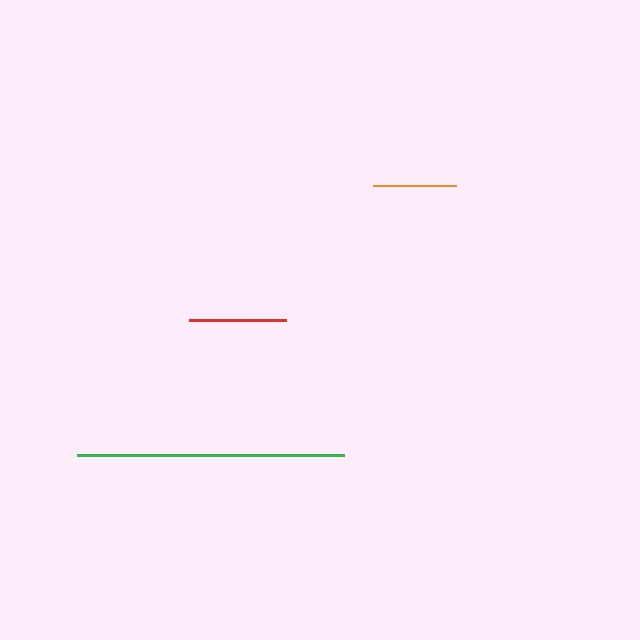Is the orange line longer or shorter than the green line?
The green line is longer than the orange line.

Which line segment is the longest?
The green line is the longest at approximately 267 pixels.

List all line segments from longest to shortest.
From longest to shortest: green, red, orange.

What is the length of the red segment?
The red segment is approximately 97 pixels long.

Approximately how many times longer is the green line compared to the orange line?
The green line is approximately 3.2 times the length of the orange line.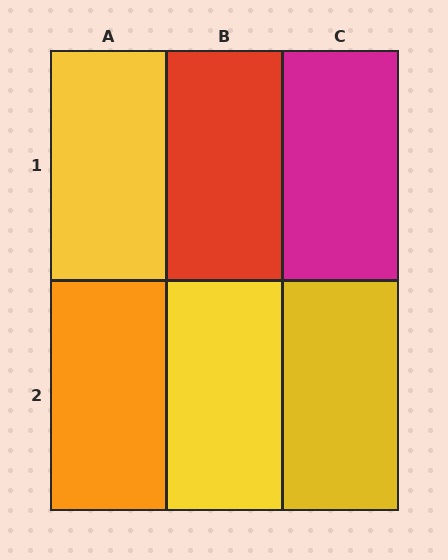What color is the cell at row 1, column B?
Red.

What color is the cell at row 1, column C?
Magenta.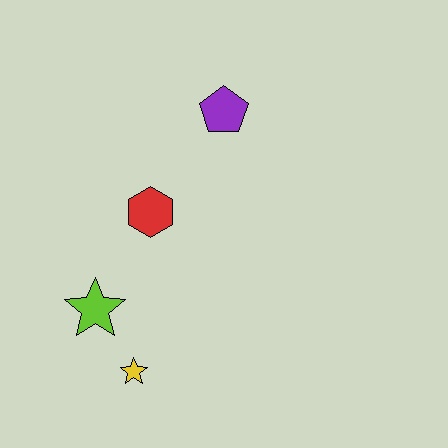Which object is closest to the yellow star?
The lime star is closest to the yellow star.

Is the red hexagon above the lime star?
Yes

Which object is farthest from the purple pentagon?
The yellow star is farthest from the purple pentagon.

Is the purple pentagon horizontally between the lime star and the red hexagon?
No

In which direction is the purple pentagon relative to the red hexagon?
The purple pentagon is above the red hexagon.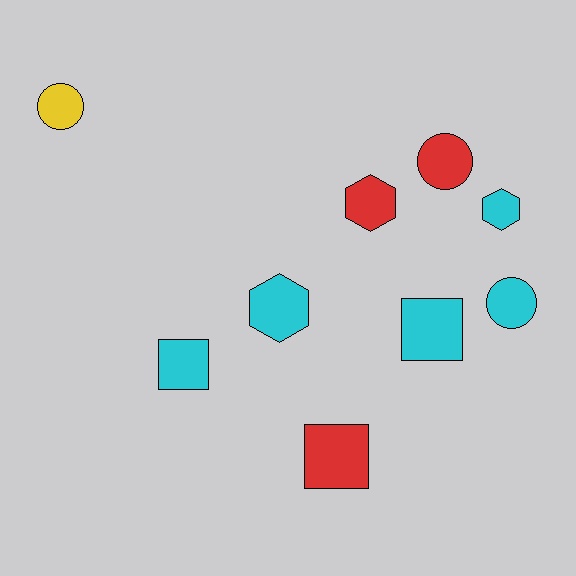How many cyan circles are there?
There is 1 cyan circle.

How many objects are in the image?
There are 9 objects.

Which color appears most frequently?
Cyan, with 5 objects.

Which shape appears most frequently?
Hexagon, with 3 objects.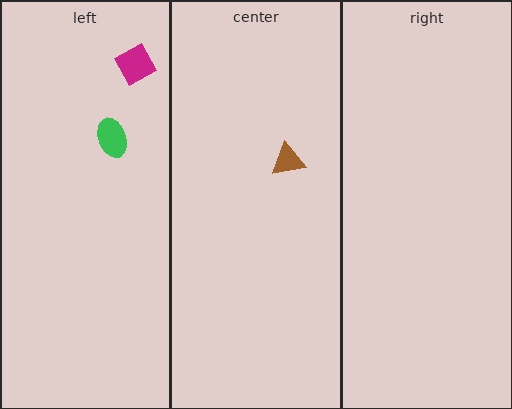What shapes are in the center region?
The brown triangle.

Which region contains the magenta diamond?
The left region.